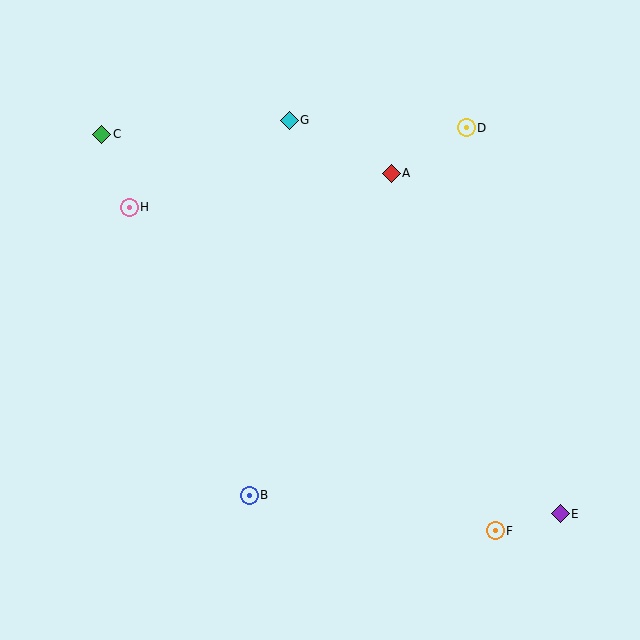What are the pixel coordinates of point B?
Point B is at (249, 495).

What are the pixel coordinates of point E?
Point E is at (560, 514).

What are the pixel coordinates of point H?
Point H is at (129, 207).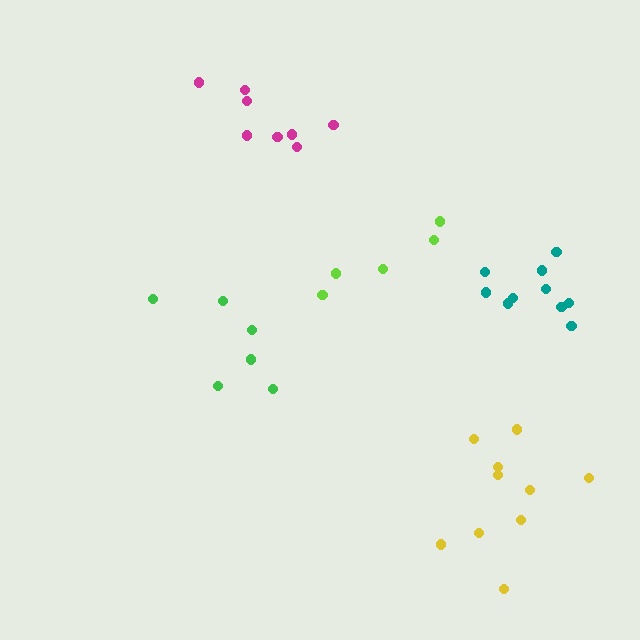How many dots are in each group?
Group 1: 10 dots, Group 2: 10 dots, Group 3: 8 dots, Group 4: 6 dots, Group 5: 5 dots (39 total).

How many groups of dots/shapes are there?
There are 5 groups.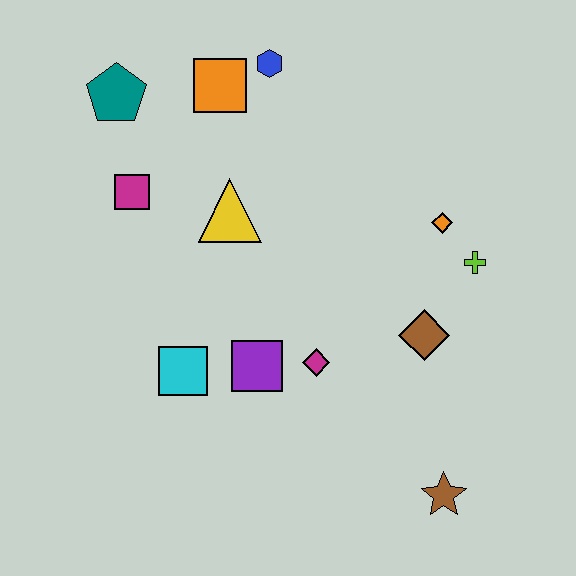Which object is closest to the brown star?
The brown diamond is closest to the brown star.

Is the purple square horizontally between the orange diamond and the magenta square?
Yes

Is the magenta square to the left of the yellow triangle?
Yes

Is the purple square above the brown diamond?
No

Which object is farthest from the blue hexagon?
The brown star is farthest from the blue hexagon.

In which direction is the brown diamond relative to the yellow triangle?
The brown diamond is to the right of the yellow triangle.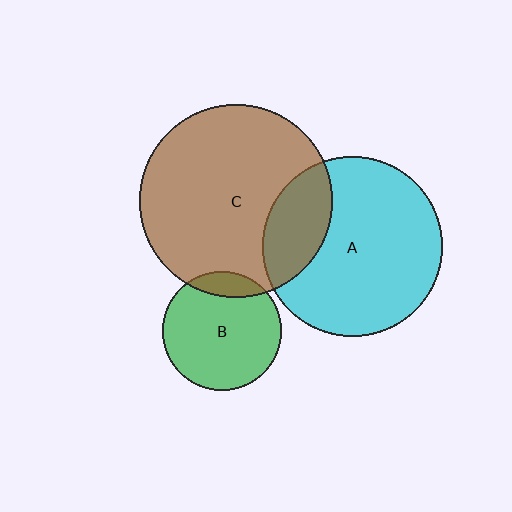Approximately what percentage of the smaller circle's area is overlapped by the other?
Approximately 25%.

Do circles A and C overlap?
Yes.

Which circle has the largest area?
Circle C (brown).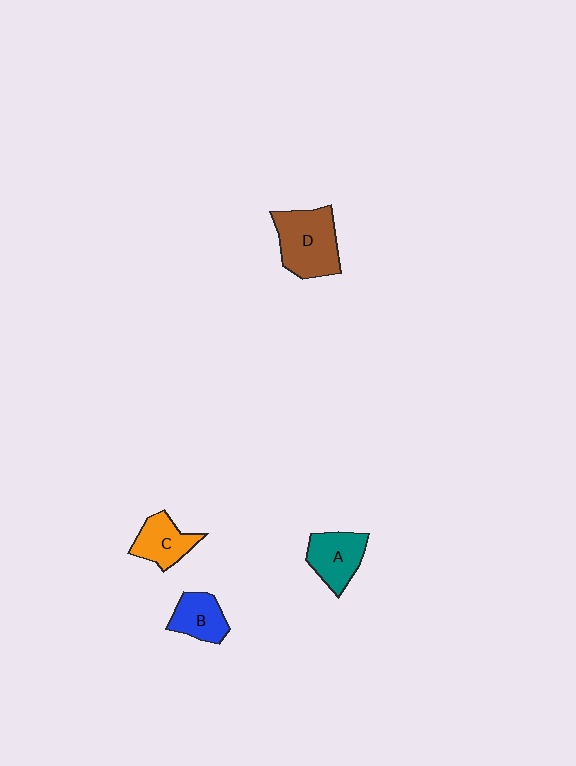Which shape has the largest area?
Shape D (brown).